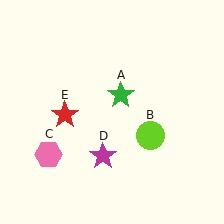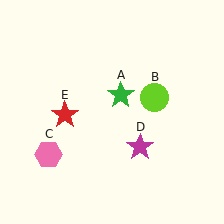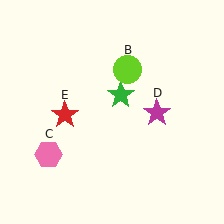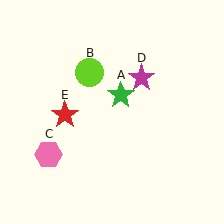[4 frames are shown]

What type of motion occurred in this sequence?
The lime circle (object B), magenta star (object D) rotated counterclockwise around the center of the scene.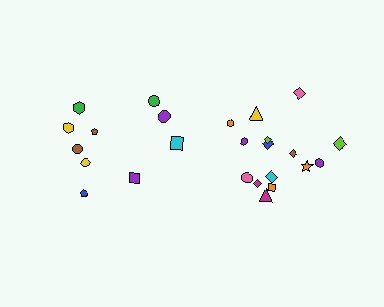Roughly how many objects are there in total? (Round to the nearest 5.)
Roughly 25 objects in total.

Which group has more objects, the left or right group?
The right group.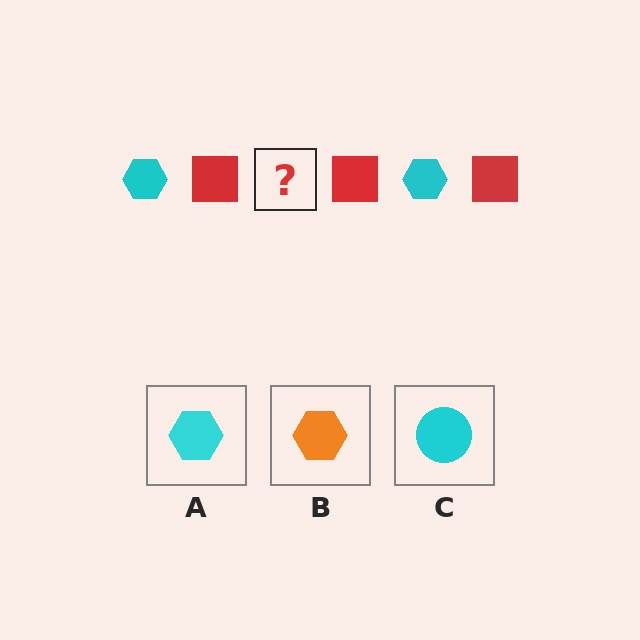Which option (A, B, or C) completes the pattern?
A.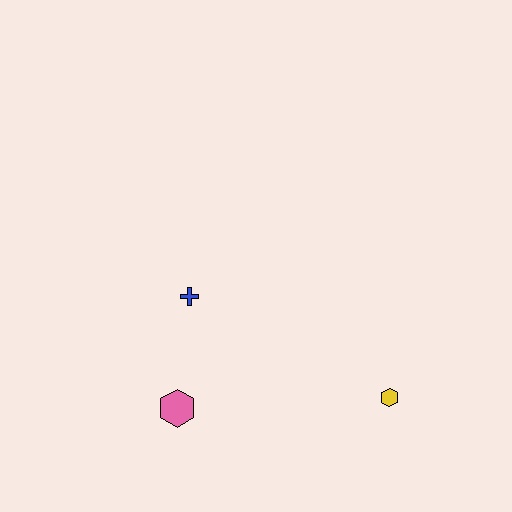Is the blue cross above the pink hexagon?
Yes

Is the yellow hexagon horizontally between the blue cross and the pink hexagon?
No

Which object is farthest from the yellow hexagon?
The blue cross is farthest from the yellow hexagon.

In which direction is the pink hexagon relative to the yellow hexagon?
The pink hexagon is to the left of the yellow hexagon.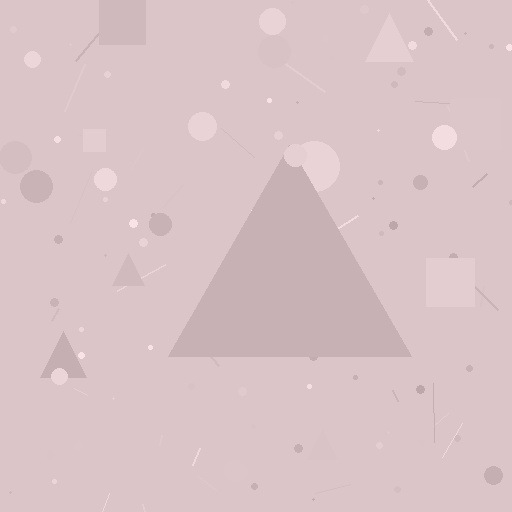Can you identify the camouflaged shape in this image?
The camouflaged shape is a triangle.